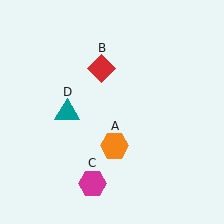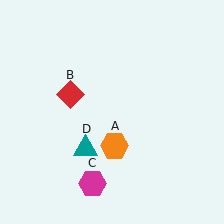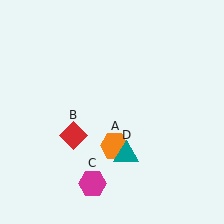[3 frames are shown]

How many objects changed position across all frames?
2 objects changed position: red diamond (object B), teal triangle (object D).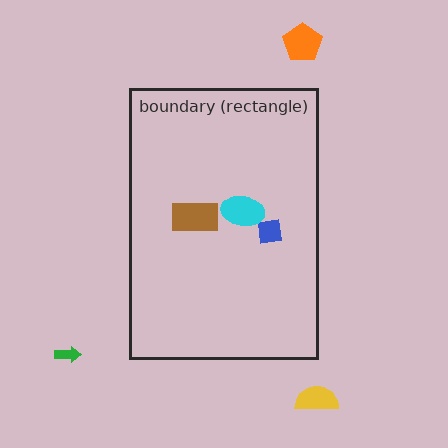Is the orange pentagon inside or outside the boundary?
Outside.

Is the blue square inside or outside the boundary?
Inside.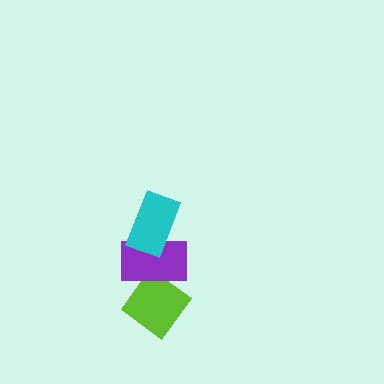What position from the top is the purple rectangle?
The purple rectangle is 2nd from the top.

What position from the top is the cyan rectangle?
The cyan rectangle is 1st from the top.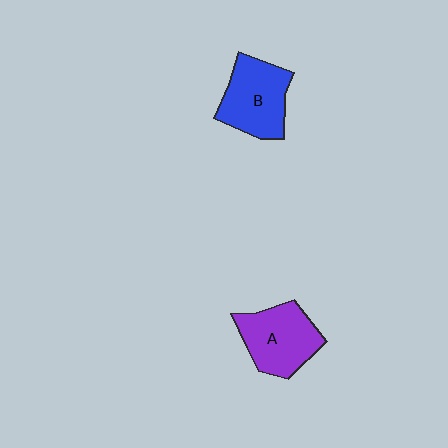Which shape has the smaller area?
Shape A (purple).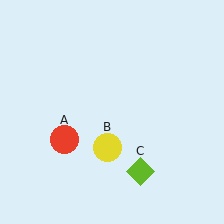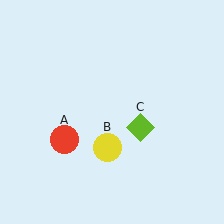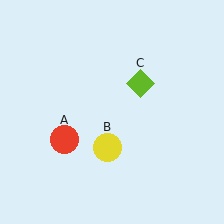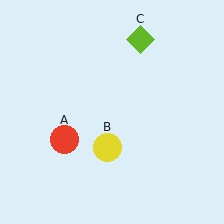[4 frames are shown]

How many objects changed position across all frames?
1 object changed position: lime diamond (object C).